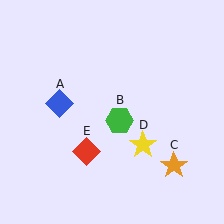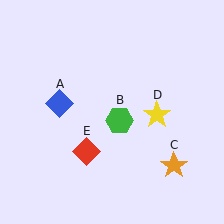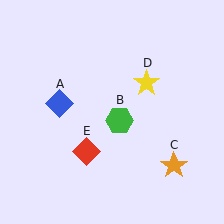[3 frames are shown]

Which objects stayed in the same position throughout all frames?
Blue diamond (object A) and green hexagon (object B) and orange star (object C) and red diamond (object E) remained stationary.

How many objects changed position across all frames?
1 object changed position: yellow star (object D).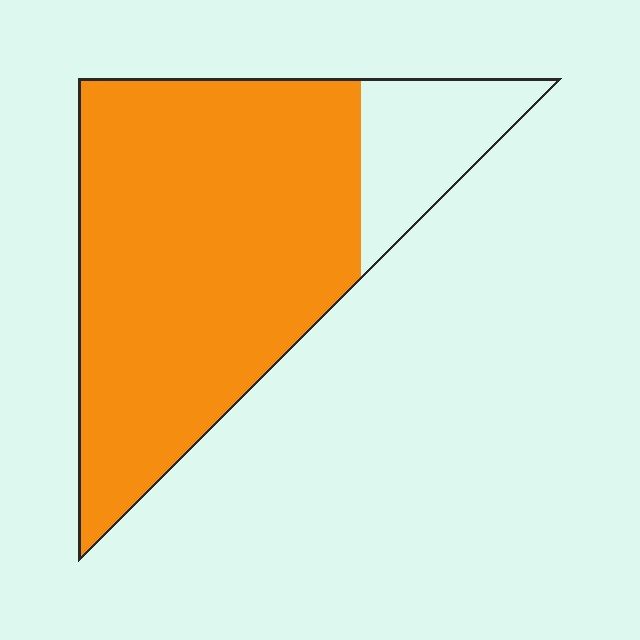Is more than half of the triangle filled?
Yes.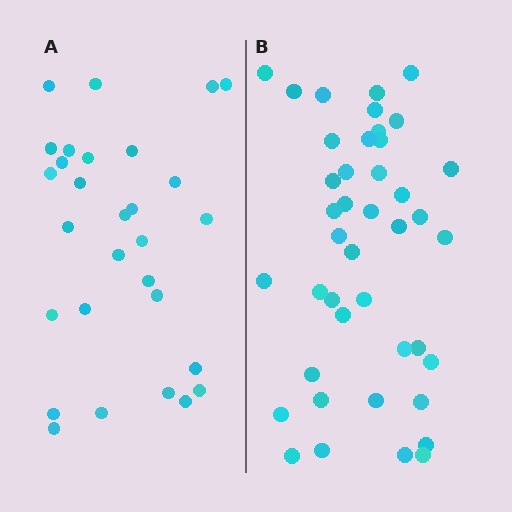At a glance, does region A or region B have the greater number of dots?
Region B (the right region) has more dots.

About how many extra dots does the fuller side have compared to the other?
Region B has approximately 15 more dots than region A.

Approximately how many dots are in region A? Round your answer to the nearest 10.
About 30 dots. (The exact count is 29, which rounds to 30.)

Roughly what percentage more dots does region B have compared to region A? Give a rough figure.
About 45% more.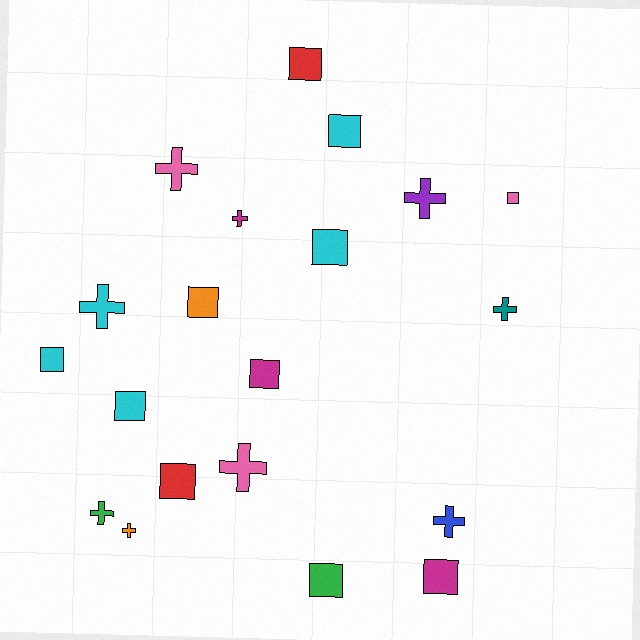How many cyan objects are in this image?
There are 5 cyan objects.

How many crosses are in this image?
There are 9 crosses.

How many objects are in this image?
There are 20 objects.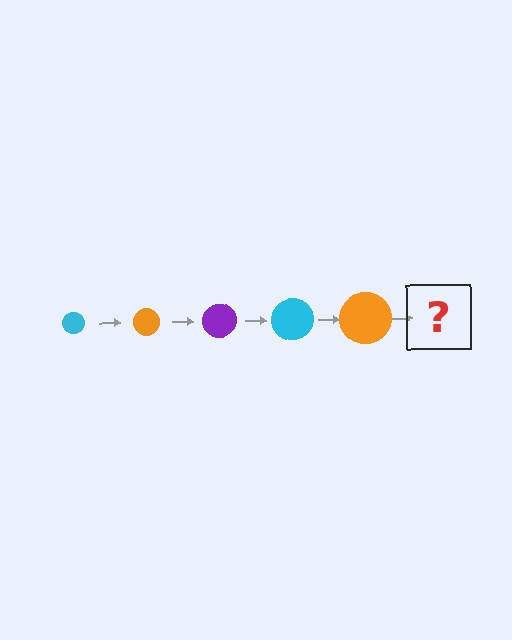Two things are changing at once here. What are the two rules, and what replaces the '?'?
The two rules are that the circle grows larger each step and the color cycles through cyan, orange, and purple. The '?' should be a purple circle, larger than the previous one.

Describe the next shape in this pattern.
It should be a purple circle, larger than the previous one.